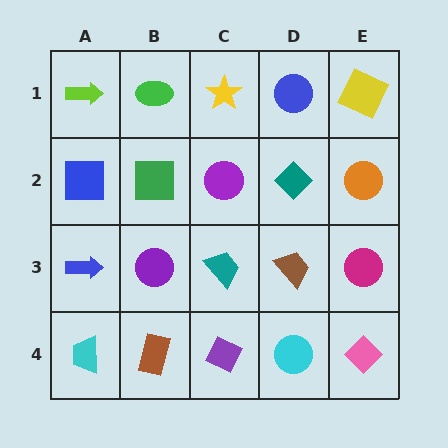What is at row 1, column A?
A lime arrow.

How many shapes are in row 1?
5 shapes.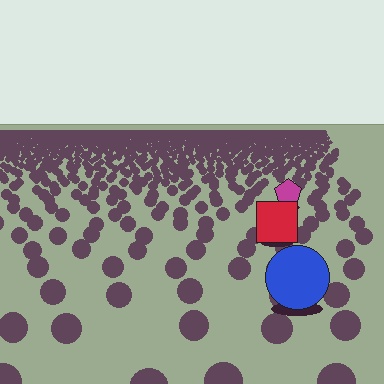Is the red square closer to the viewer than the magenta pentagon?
Yes. The red square is closer — you can tell from the texture gradient: the ground texture is coarser near it.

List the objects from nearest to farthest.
From nearest to farthest: the blue circle, the red square, the magenta pentagon.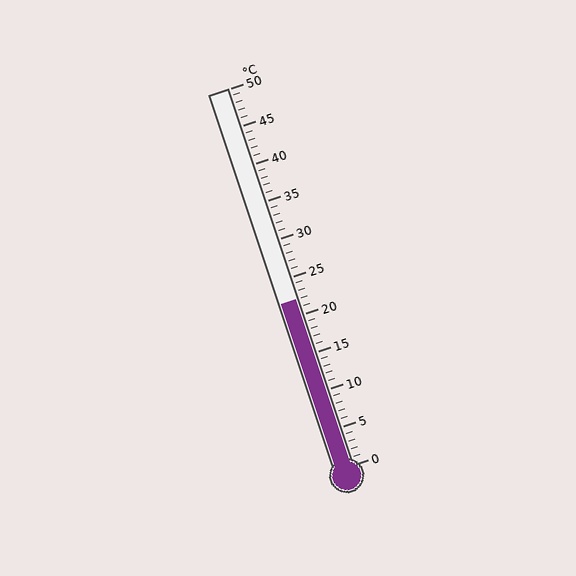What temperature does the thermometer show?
The thermometer shows approximately 22°C.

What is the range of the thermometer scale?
The thermometer scale ranges from 0°C to 50°C.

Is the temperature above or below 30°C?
The temperature is below 30°C.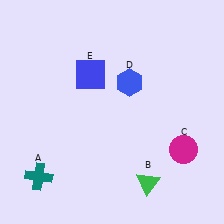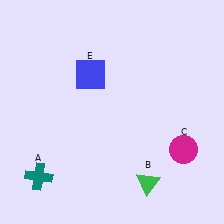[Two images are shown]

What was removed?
The blue hexagon (D) was removed in Image 2.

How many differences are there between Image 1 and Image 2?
There is 1 difference between the two images.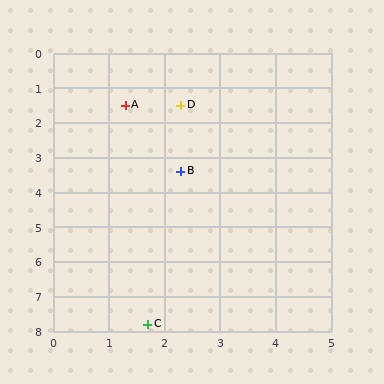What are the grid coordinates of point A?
Point A is at approximately (1.3, 1.5).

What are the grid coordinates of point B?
Point B is at approximately (2.3, 3.4).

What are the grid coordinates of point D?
Point D is at approximately (2.3, 1.5).